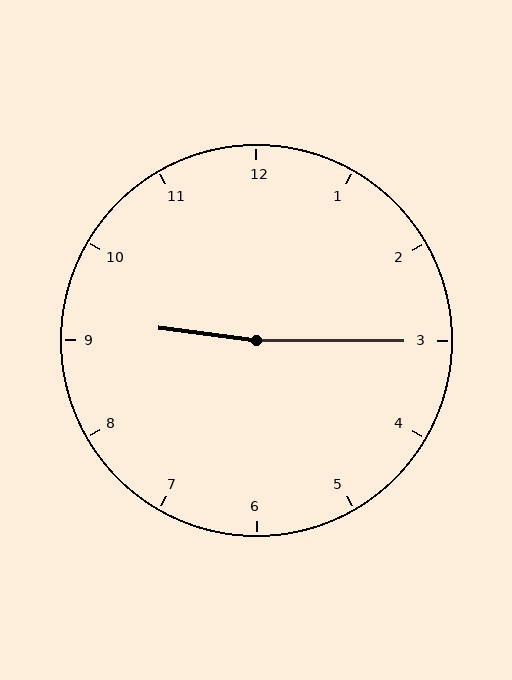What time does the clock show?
9:15.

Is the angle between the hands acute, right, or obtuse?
It is obtuse.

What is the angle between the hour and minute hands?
Approximately 172 degrees.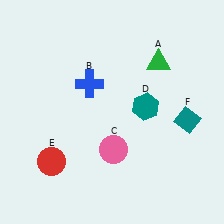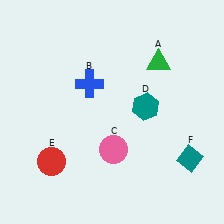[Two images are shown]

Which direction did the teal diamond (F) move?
The teal diamond (F) moved down.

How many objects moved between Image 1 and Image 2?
1 object moved between the two images.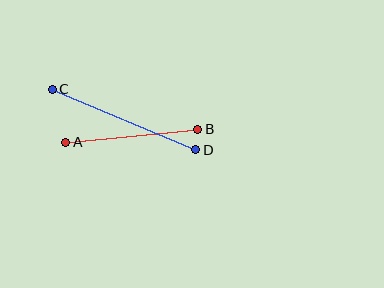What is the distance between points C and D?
The distance is approximately 155 pixels.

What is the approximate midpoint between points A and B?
The midpoint is at approximately (132, 136) pixels.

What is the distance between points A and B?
The distance is approximately 133 pixels.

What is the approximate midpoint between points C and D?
The midpoint is at approximately (124, 120) pixels.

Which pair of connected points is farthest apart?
Points C and D are farthest apart.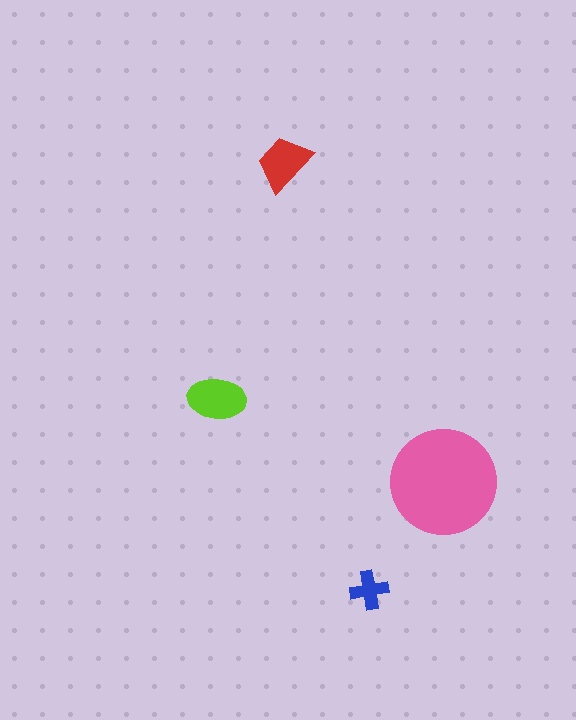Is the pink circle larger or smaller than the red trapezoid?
Larger.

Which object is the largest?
The pink circle.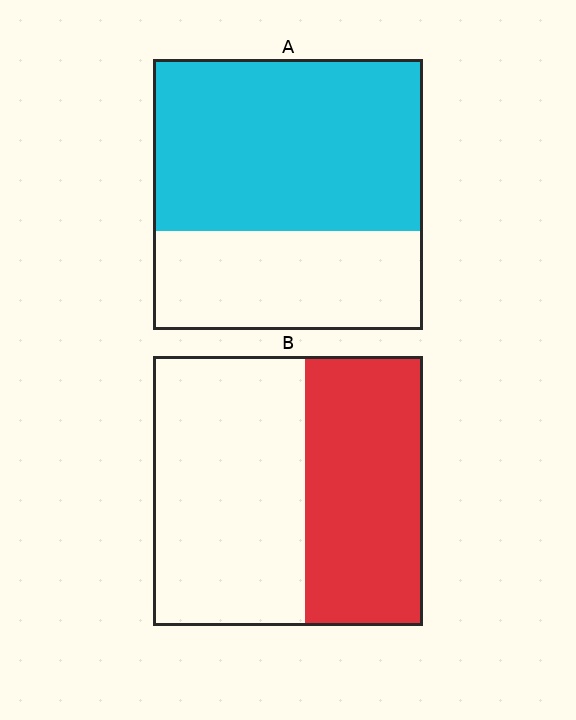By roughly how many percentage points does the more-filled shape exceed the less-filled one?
By roughly 20 percentage points (A over B).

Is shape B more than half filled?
No.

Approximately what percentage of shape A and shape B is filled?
A is approximately 65% and B is approximately 45%.